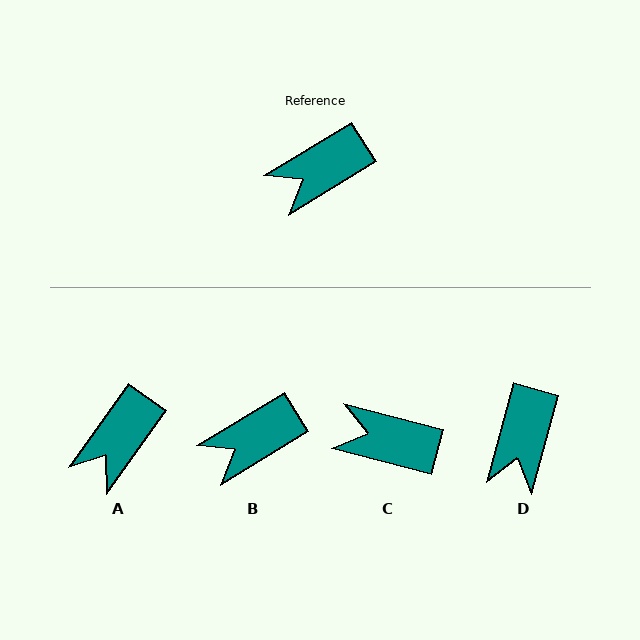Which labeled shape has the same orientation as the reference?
B.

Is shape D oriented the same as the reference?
No, it is off by about 43 degrees.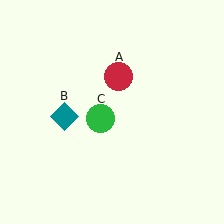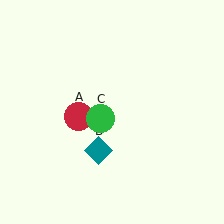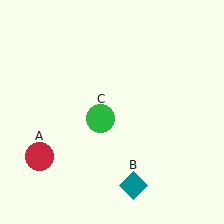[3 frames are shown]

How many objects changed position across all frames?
2 objects changed position: red circle (object A), teal diamond (object B).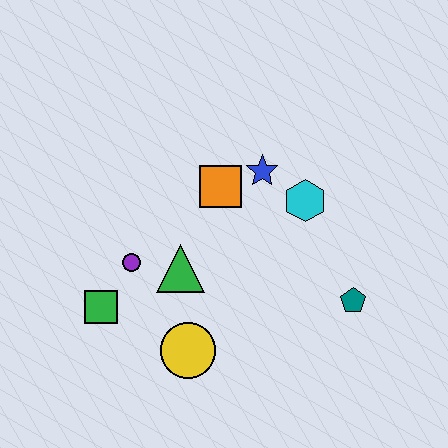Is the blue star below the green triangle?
No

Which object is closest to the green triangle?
The purple circle is closest to the green triangle.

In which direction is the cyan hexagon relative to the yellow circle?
The cyan hexagon is above the yellow circle.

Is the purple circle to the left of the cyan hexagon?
Yes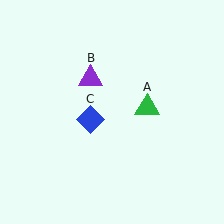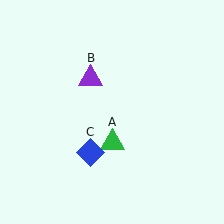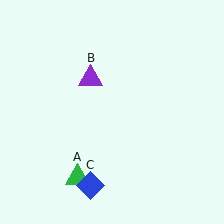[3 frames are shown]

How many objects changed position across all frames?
2 objects changed position: green triangle (object A), blue diamond (object C).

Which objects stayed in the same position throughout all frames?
Purple triangle (object B) remained stationary.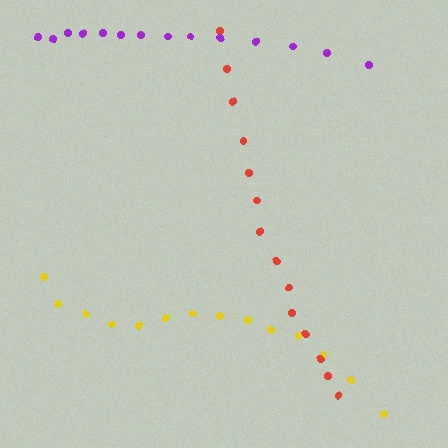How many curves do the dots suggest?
There are 3 distinct paths.